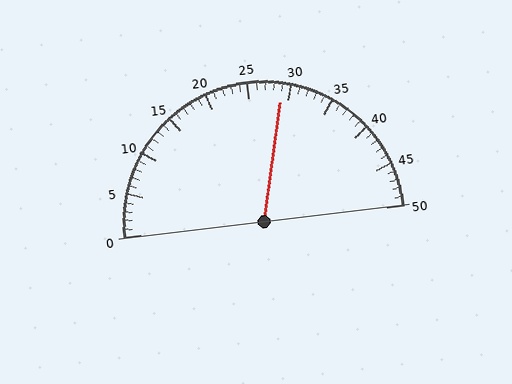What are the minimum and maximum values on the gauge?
The gauge ranges from 0 to 50.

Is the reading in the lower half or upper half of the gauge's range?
The reading is in the upper half of the range (0 to 50).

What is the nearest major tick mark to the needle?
The nearest major tick mark is 30.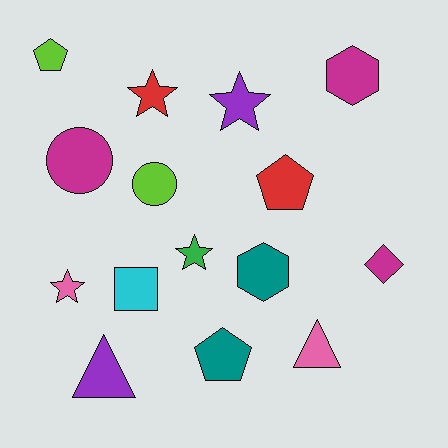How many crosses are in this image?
There are no crosses.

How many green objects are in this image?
There is 1 green object.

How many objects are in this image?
There are 15 objects.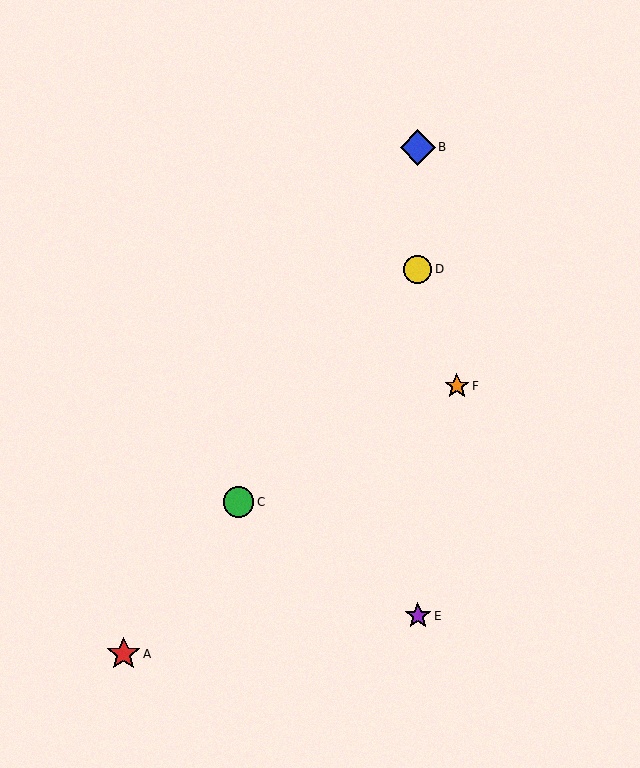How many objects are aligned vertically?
3 objects (B, D, E) are aligned vertically.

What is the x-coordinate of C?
Object C is at x≈238.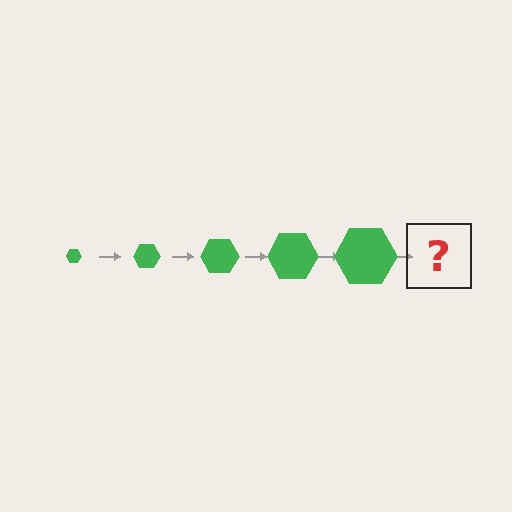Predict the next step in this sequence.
The next step is a green hexagon, larger than the previous one.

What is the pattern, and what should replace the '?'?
The pattern is that the hexagon gets progressively larger each step. The '?' should be a green hexagon, larger than the previous one.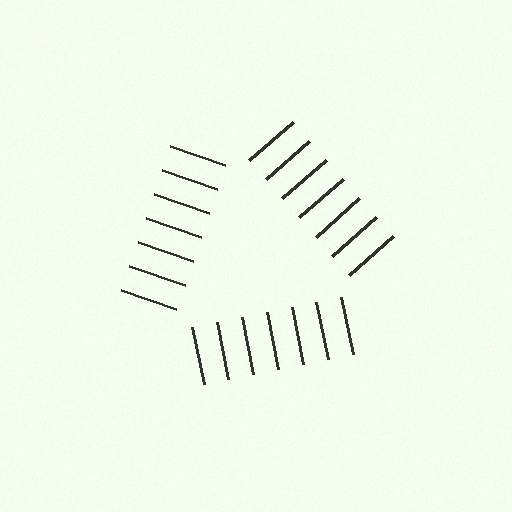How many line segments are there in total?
21 — 7 along each of the 3 edges.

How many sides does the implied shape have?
3 sides — the line-ends trace a triangle.